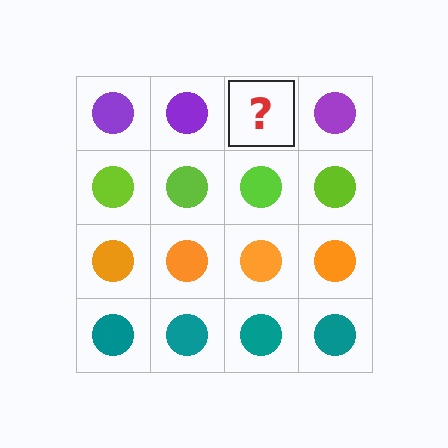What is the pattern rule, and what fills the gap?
The rule is that each row has a consistent color. The gap should be filled with a purple circle.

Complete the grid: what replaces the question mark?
The question mark should be replaced with a purple circle.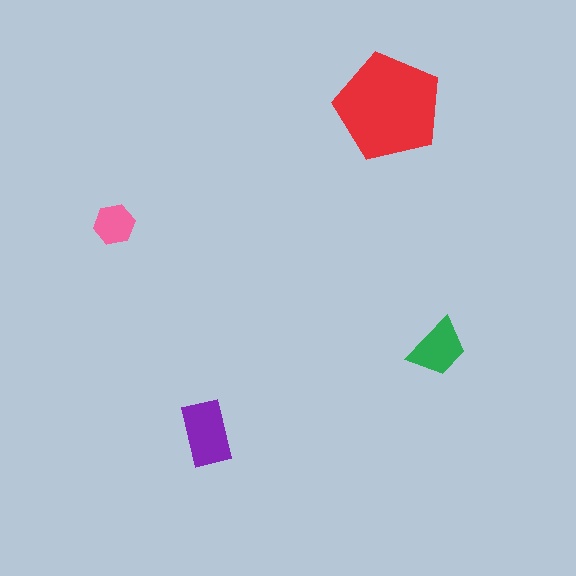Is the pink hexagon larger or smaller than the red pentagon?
Smaller.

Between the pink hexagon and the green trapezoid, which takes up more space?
The green trapezoid.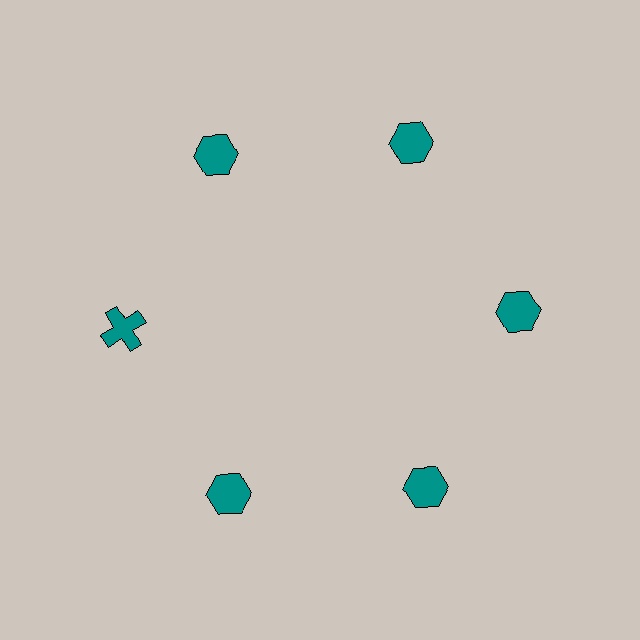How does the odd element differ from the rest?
It has a different shape: cross instead of hexagon.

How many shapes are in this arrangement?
There are 6 shapes arranged in a ring pattern.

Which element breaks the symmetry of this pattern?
The teal cross at roughly the 9 o'clock position breaks the symmetry. All other shapes are teal hexagons.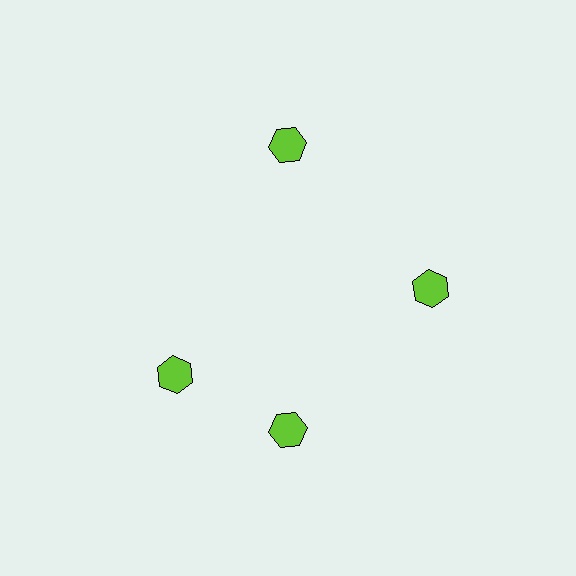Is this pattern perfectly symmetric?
No. The 4 lime hexagons are arranged in a ring, but one element near the 9 o'clock position is rotated out of alignment along the ring, breaking the 4-fold rotational symmetry.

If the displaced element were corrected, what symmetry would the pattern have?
It would have 4-fold rotational symmetry — the pattern would map onto itself every 90 degrees.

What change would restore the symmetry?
The symmetry would be restored by rotating it back into even spacing with its neighbors so that all 4 hexagons sit at equal angles and equal distance from the center.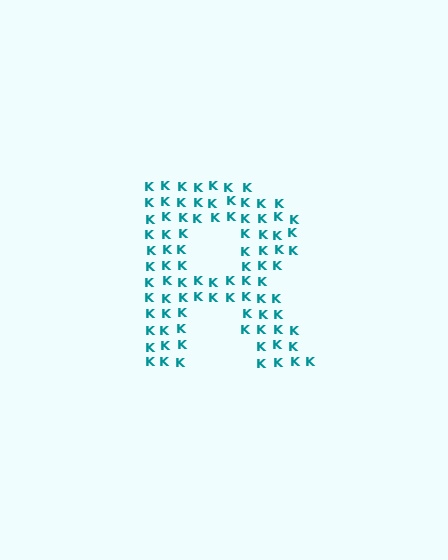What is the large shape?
The large shape is the letter R.